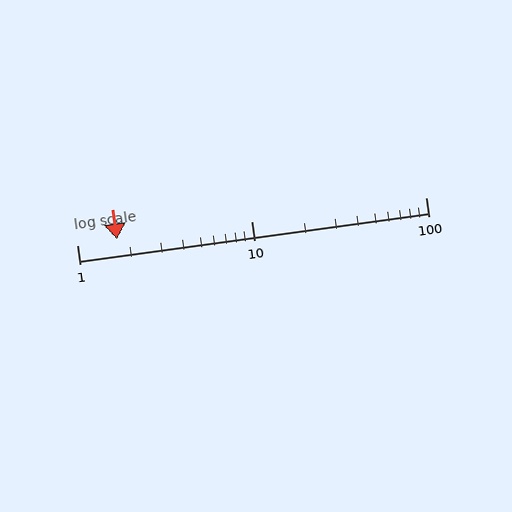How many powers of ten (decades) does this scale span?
The scale spans 2 decades, from 1 to 100.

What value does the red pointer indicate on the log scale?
The pointer indicates approximately 1.7.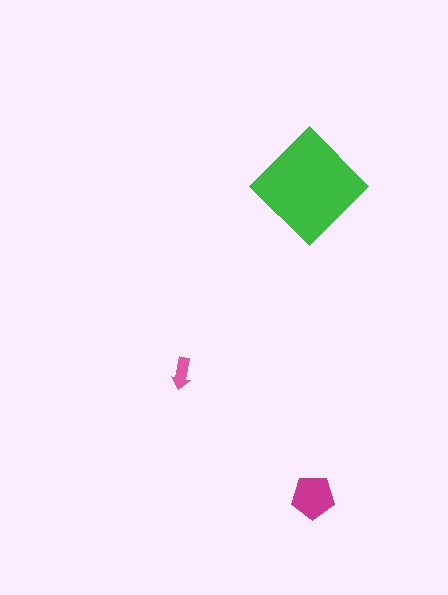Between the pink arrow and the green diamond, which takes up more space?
The green diamond.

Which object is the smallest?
The pink arrow.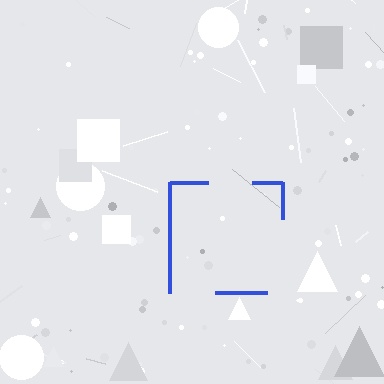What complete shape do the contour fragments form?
The contour fragments form a square.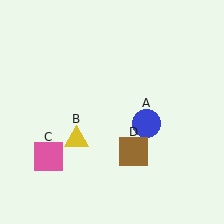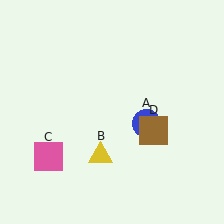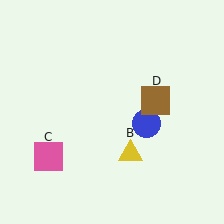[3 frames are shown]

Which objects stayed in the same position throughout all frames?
Blue circle (object A) and pink square (object C) remained stationary.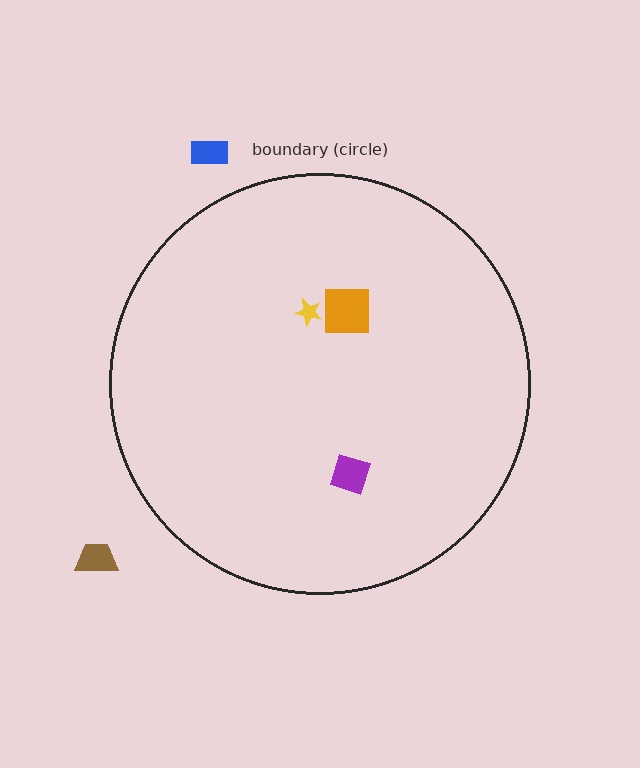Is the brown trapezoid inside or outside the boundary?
Outside.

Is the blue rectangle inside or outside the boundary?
Outside.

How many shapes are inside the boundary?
3 inside, 2 outside.